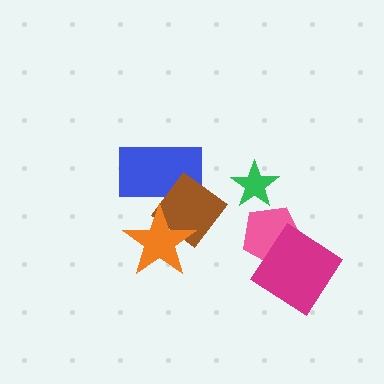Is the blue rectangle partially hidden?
Yes, it is partially covered by another shape.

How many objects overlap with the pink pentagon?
1 object overlaps with the pink pentagon.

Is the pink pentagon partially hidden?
Yes, it is partially covered by another shape.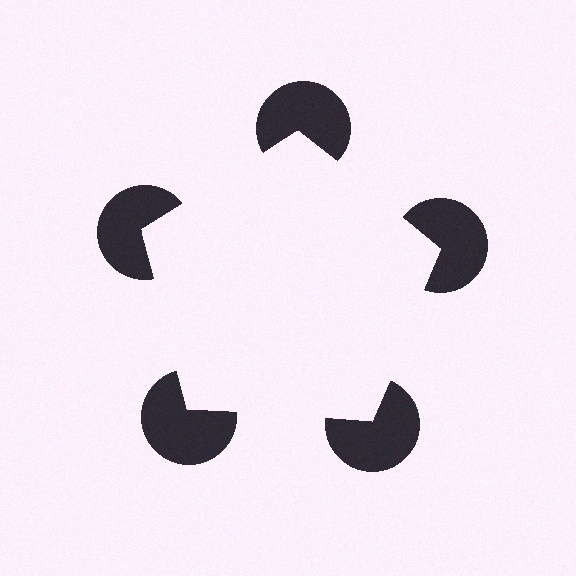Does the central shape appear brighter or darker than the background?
It typically appears slightly brighter than the background, even though no actual brightness change is drawn.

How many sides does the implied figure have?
5 sides.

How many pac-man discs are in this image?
There are 5 — one at each vertex of the illusory pentagon.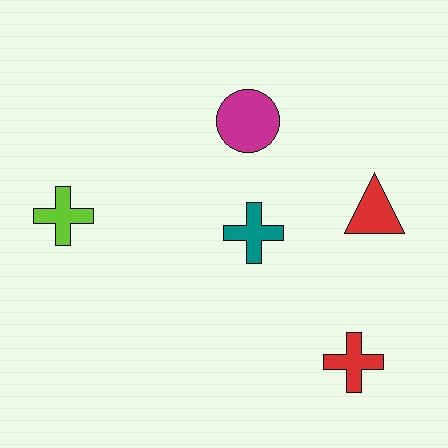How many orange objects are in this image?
There are no orange objects.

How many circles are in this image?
There is 1 circle.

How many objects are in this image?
There are 5 objects.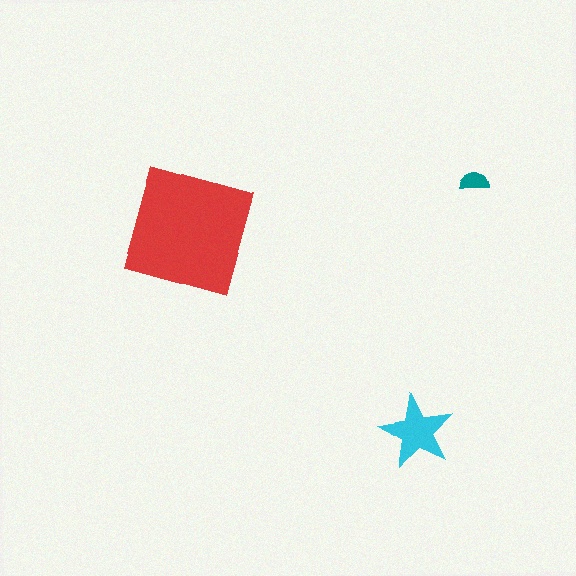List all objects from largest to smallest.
The red square, the cyan star, the teal semicircle.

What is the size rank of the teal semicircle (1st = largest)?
3rd.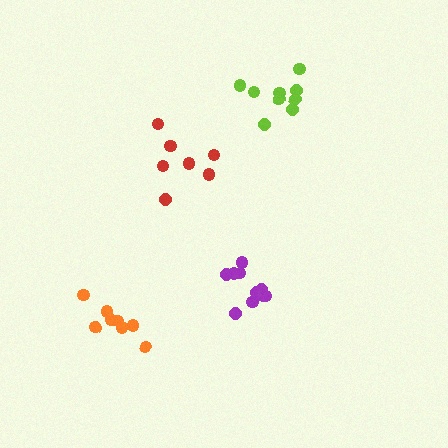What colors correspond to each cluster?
The clusters are colored: red, purple, orange, lime.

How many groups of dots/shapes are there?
There are 4 groups.